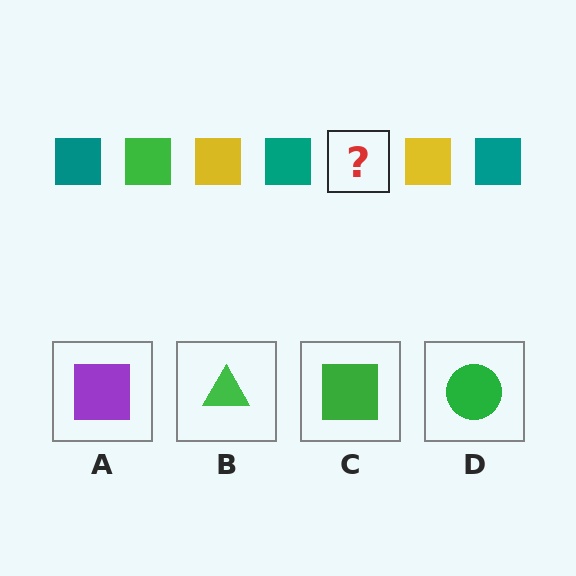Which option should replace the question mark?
Option C.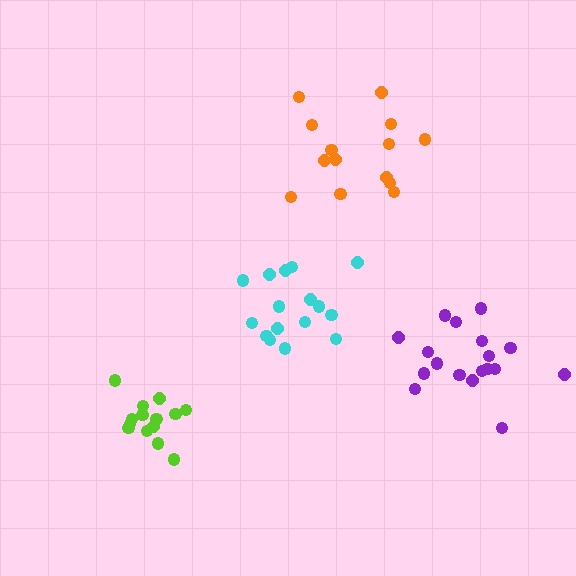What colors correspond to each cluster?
The clusters are colored: orange, lime, purple, cyan.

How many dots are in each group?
Group 1: 14 dots, Group 2: 14 dots, Group 3: 18 dots, Group 4: 16 dots (62 total).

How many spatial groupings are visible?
There are 4 spatial groupings.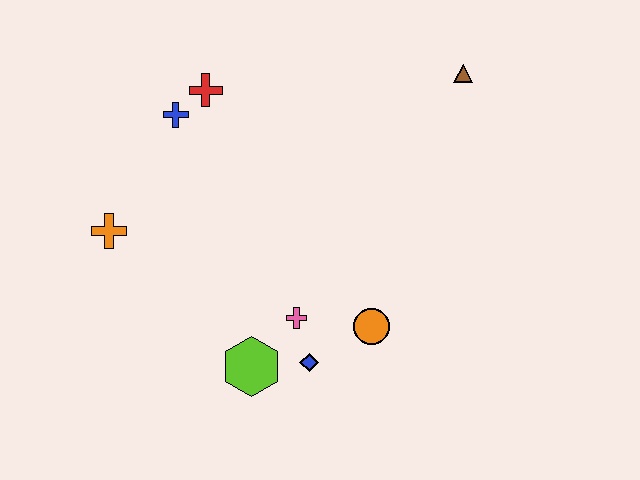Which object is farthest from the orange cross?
The brown triangle is farthest from the orange cross.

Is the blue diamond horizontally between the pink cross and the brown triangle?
Yes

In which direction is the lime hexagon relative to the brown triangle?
The lime hexagon is below the brown triangle.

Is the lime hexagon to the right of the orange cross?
Yes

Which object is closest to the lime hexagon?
The blue diamond is closest to the lime hexagon.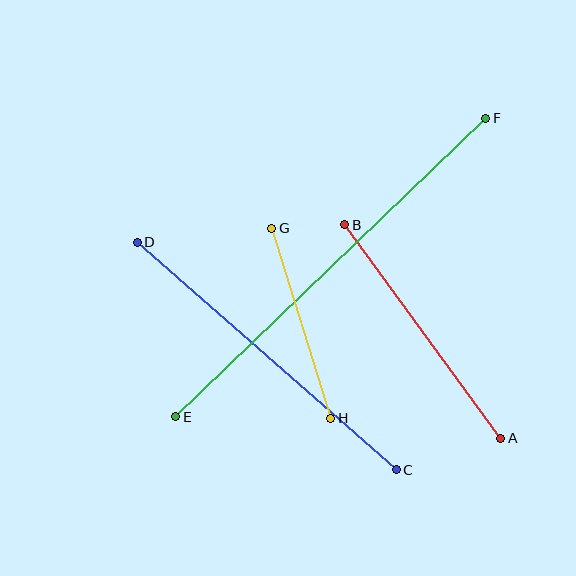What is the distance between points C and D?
The distance is approximately 345 pixels.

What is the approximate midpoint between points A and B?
The midpoint is at approximately (423, 332) pixels.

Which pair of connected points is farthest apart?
Points E and F are farthest apart.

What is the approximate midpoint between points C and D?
The midpoint is at approximately (267, 356) pixels.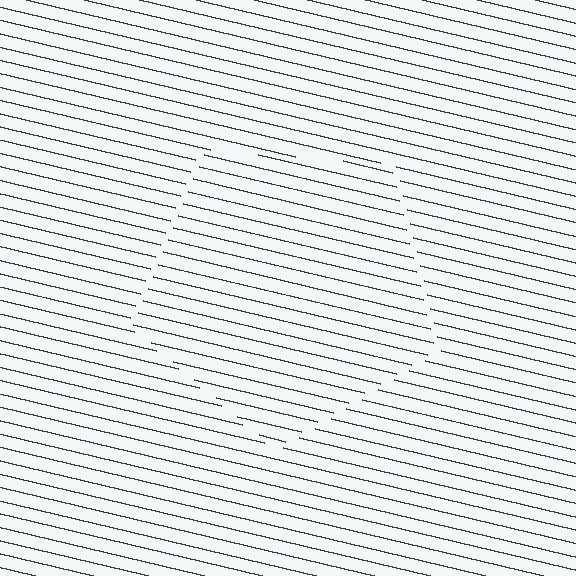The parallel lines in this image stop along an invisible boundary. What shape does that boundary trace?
An illusory pentagon. The interior of the shape contains the same grating, shifted by half a period — the contour is defined by the phase discontinuity where line-ends from the inner and outer gratings abut.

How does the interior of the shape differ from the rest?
The interior of the shape contains the same grating, shifted by half a period — the contour is defined by the phase discontinuity where line-ends from the inner and outer gratings abut.